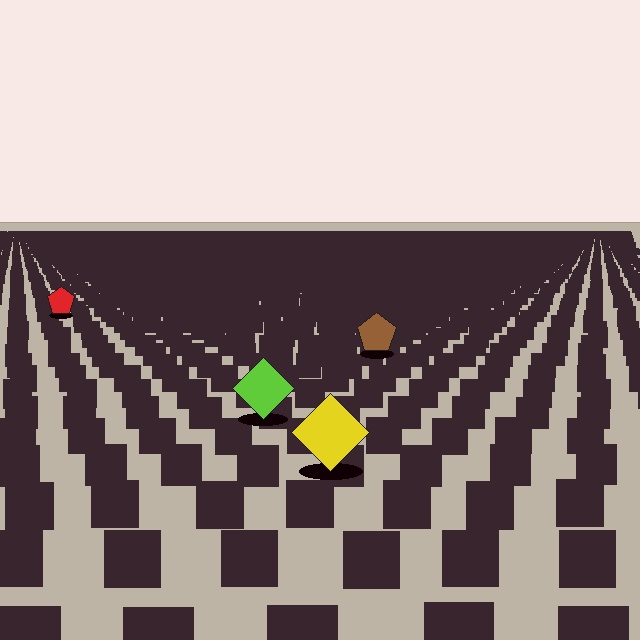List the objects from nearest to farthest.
From nearest to farthest: the yellow diamond, the lime diamond, the brown pentagon, the red pentagon.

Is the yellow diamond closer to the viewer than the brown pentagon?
Yes. The yellow diamond is closer — you can tell from the texture gradient: the ground texture is coarser near it.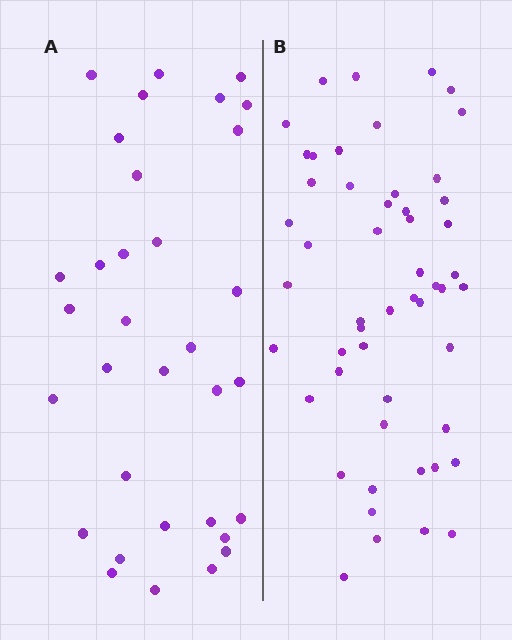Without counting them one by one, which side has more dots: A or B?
Region B (the right region) has more dots.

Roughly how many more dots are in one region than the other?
Region B has approximately 20 more dots than region A.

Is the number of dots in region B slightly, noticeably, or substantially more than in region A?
Region B has substantially more. The ratio is roughly 1.6 to 1.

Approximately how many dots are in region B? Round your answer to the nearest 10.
About 50 dots. (The exact count is 52, which rounds to 50.)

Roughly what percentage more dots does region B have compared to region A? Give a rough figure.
About 60% more.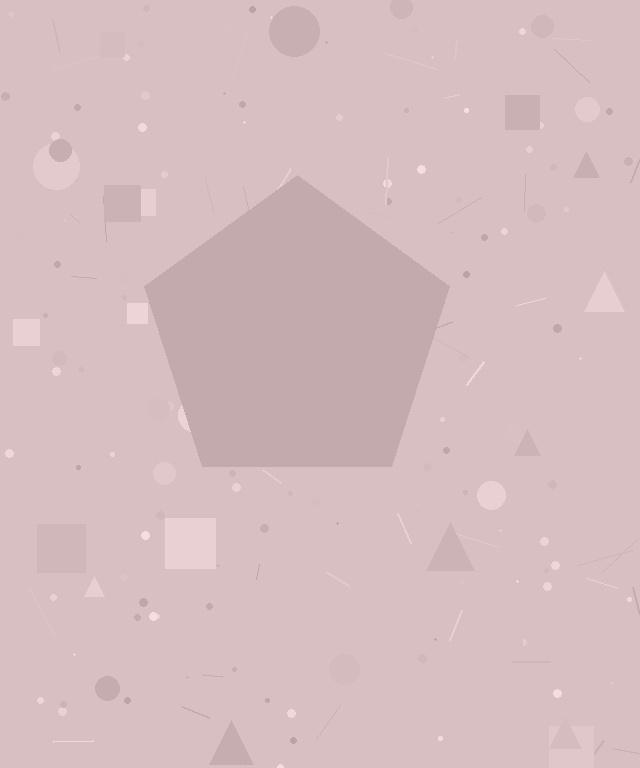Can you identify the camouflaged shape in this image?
The camouflaged shape is a pentagon.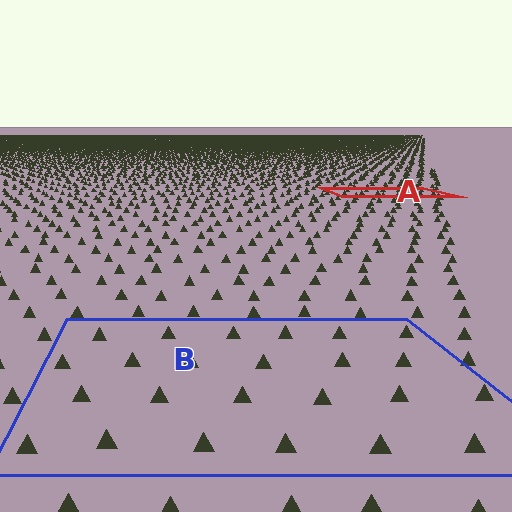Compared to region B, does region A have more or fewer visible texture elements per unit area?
Region A has more texture elements per unit area — they are packed more densely because it is farther away.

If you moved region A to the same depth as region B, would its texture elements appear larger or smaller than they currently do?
They would appear larger. At a closer depth, the same texture elements are projected at a bigger on-screen size.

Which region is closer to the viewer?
Region B is closer. The texture elements there are larger and more spread out.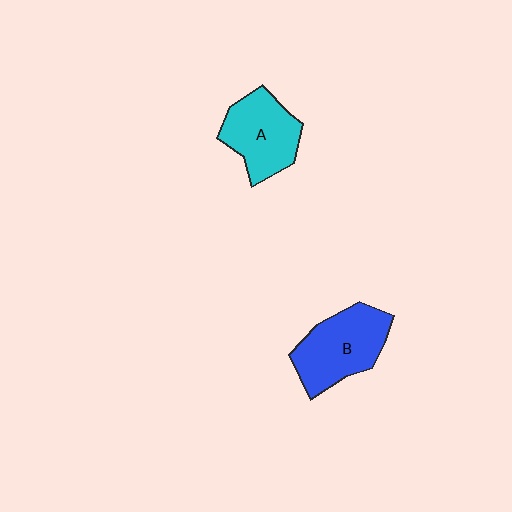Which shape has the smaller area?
Shape A (cyan).